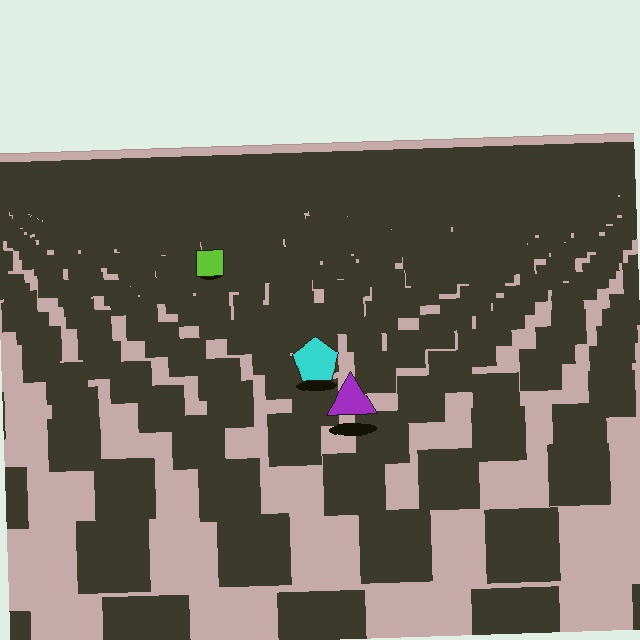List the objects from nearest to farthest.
From nearest to farthest: the purple triangle, the cyan pentagon, the lime square.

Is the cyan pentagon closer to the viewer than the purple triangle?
No. The purple triangle is closer — you can tell from the texture gradient: the ground texture is coarser near it.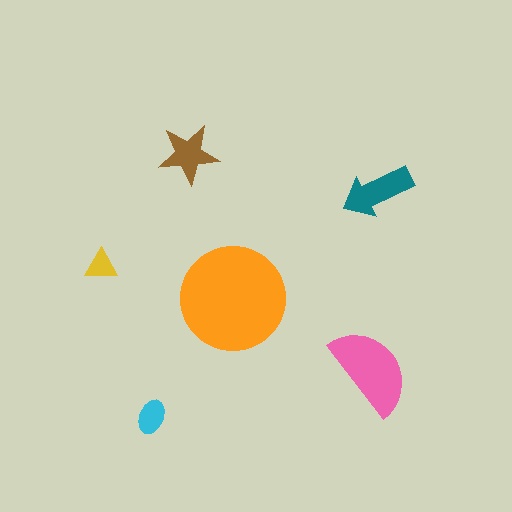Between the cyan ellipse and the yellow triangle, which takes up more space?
The cyan ellipse.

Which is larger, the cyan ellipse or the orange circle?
The orange circle.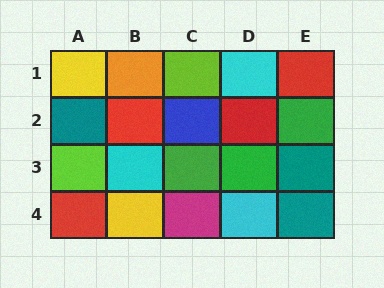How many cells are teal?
3 cells are teal.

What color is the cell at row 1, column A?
Yellow.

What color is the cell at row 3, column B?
Cyan.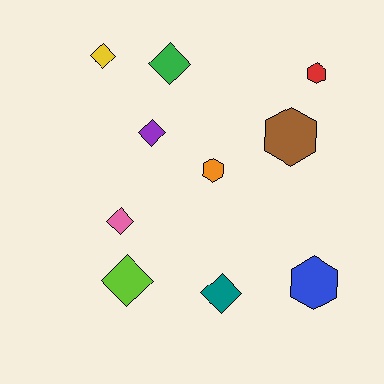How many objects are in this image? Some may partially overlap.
There are 10 objects.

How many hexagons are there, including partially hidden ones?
There are 4 hexagons.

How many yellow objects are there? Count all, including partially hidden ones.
There is 1 yellow object.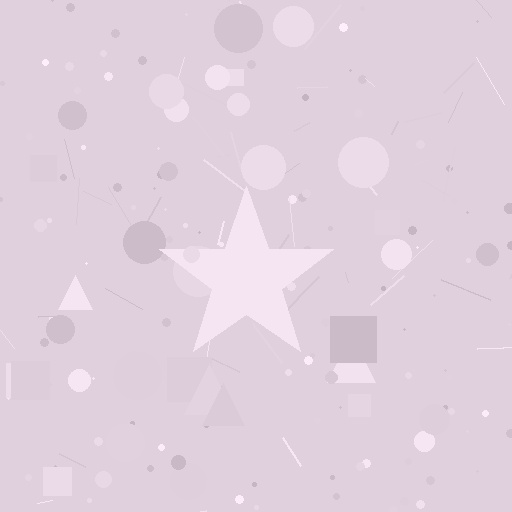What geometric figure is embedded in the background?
A star is embedded in the background.